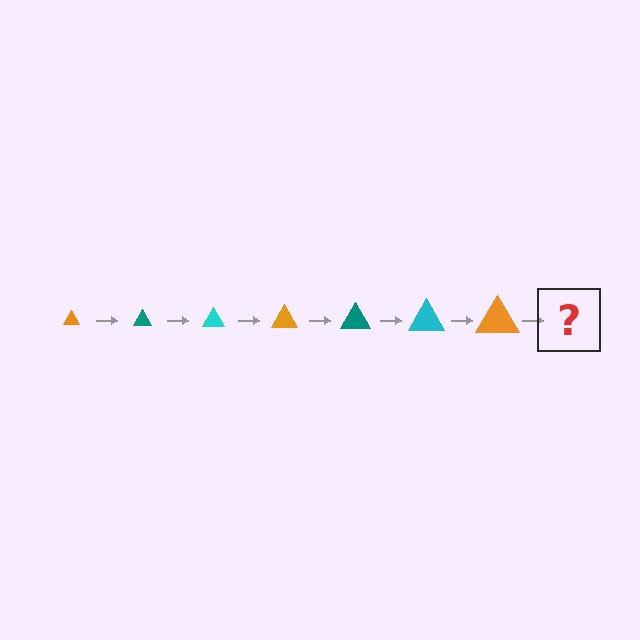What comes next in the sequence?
The next element should be a teal triangle, larger than the previous one.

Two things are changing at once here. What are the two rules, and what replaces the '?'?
The two rules are that the triangle grows larger each step and the color cycles through orange, teal, and cyan. The '?' should be a teal triangle, larger than the previous one.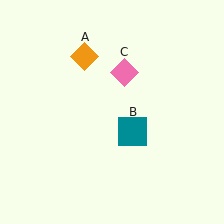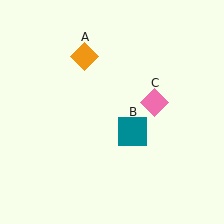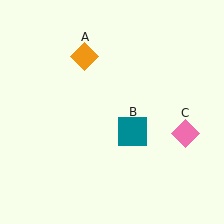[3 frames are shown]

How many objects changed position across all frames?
1 object changed position: pink diamond (object C).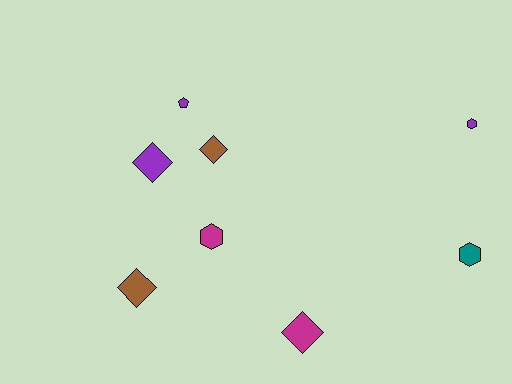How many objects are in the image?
There are 8 objects.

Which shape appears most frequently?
Diamond, with 4 objects.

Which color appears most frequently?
Purple, with 3 objects.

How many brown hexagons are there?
There are no brown hexagons.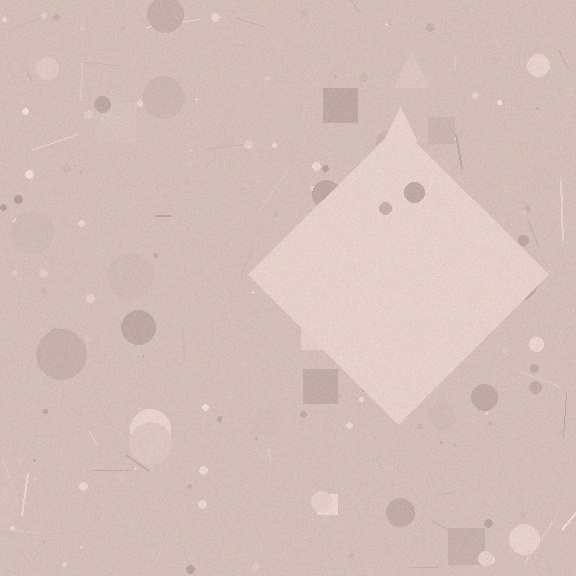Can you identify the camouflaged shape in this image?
The camouflaged shape is a diamond.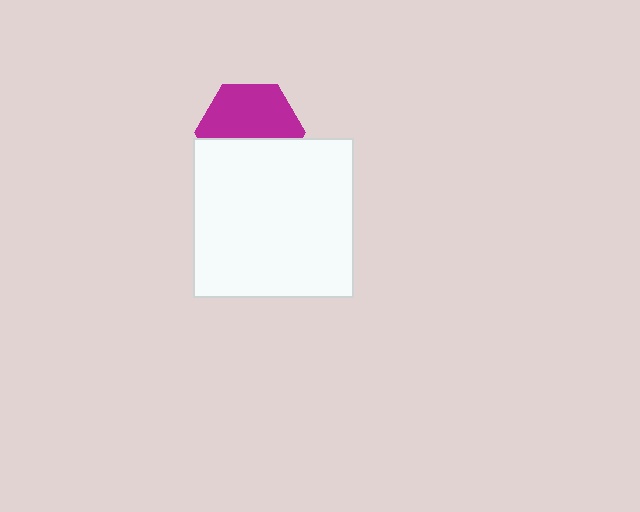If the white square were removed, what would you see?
You would see the complete magenta hexagon.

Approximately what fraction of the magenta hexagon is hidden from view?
Roughly 43% of the magenta hexagon is hidden behind the white square.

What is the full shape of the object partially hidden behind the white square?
The partially hidden object is a magenta hexagon.